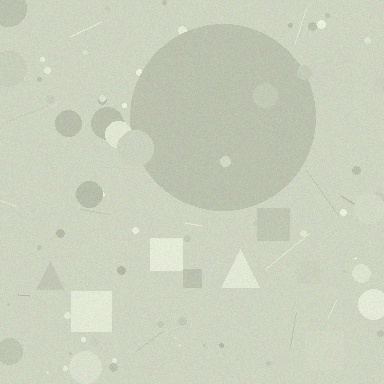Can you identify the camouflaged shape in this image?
The camouflaged shape is a circle.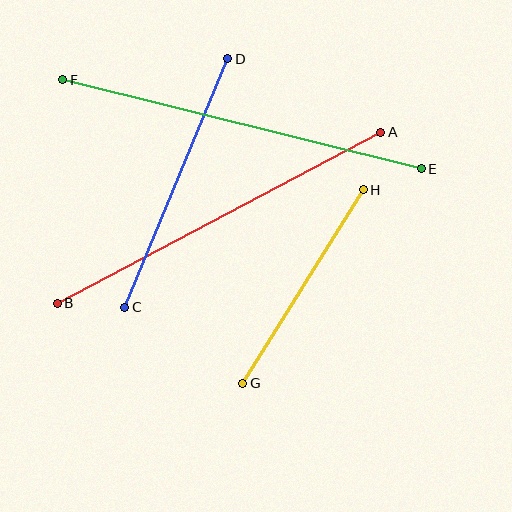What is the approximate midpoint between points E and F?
The midpoint is at approximately (242, 124) pixels.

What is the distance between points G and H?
The distance is approximately 228 pixels.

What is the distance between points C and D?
The distance is approximately 269 pixels.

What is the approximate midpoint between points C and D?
The midpoint is at approximately (176, 183) pixels.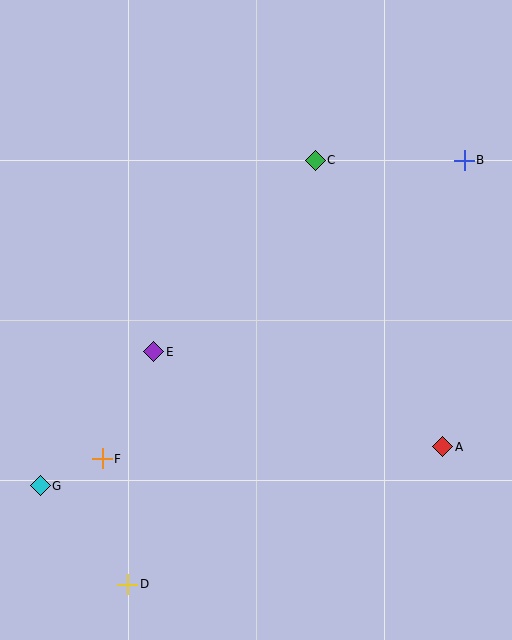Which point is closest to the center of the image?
Point E at (154, 352) is closest to the center.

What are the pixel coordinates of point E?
Point E is at (154, 352).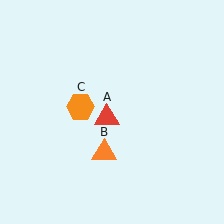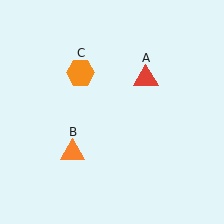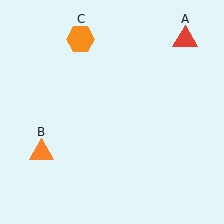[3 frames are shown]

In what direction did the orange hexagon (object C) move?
The orange hexagon (object C) moved up.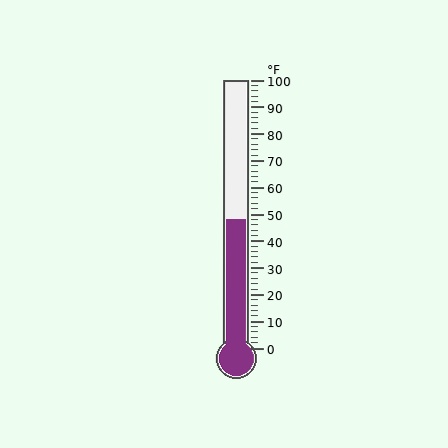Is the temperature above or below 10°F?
The temperature is above 10°F.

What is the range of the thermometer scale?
The thermometer scale ranges from 0°F to 100°F.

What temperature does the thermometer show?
The thermometer shows approximately 48°F.